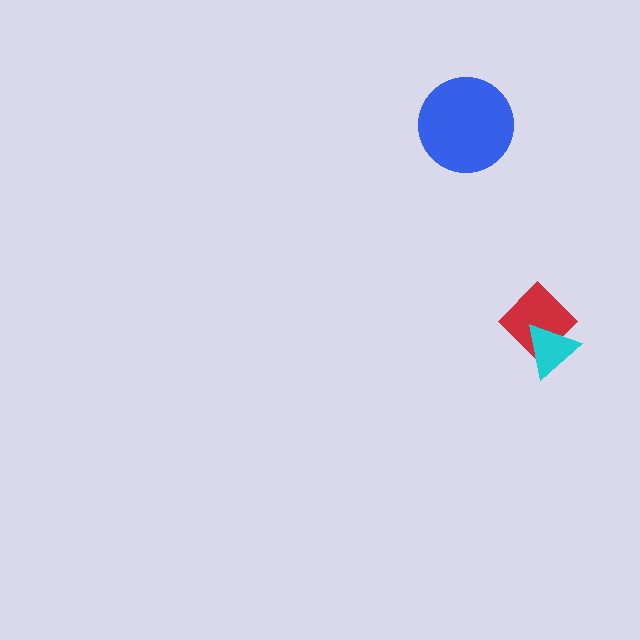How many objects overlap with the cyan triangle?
1 object overlaps with the cyan triangle.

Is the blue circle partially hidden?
No, no other shape covers it.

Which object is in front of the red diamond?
The cyan triangle is in front of the red diamond.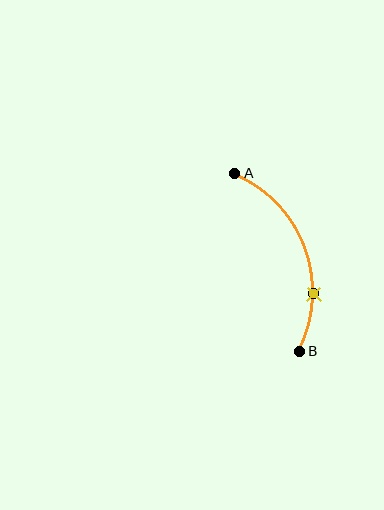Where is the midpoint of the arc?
The arc midpoint is the point on the curve farthest from the straight line joining A and B. It sits to the right of that line.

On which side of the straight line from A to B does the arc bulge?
The arc bulges to the right of the straight line connecting A and B.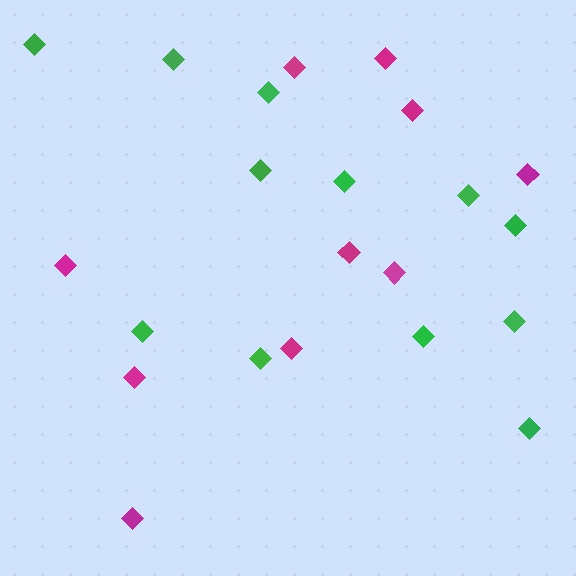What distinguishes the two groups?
There are 2 groups: one group of green diamonds (12) and one group of magenta diamonds (10).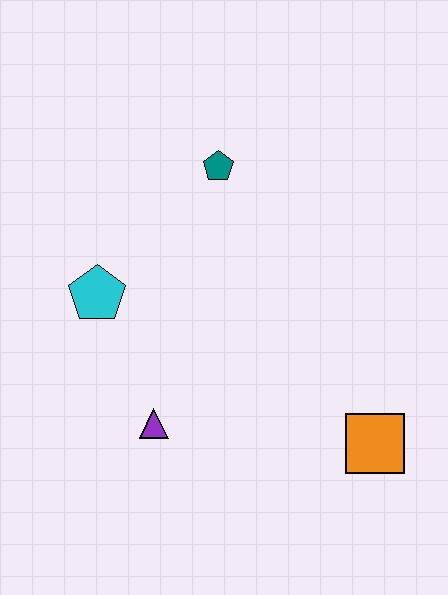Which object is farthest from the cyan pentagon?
The orange square is farthest from the cyan pentagon.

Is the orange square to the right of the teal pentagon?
Yes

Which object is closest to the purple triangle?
The cyan pentagon is closest to the purple triangle.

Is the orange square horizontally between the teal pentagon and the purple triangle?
No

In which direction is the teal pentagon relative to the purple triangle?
The teal pentagon is above the purple triangle.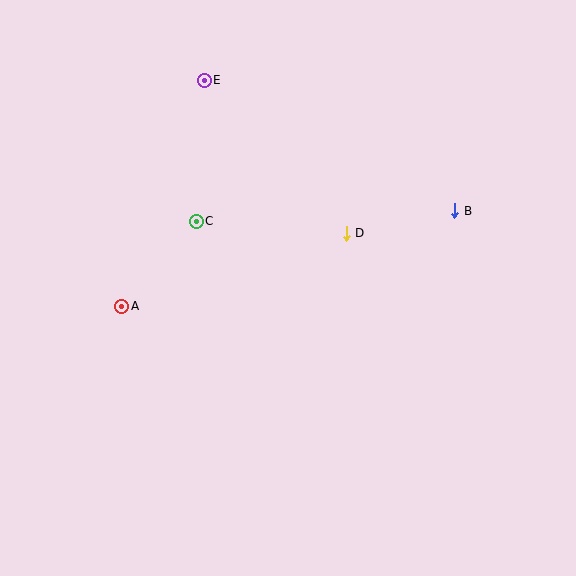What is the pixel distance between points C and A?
The distance between C and A is 113 pixels.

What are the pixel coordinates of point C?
Point C is at (196, 221).